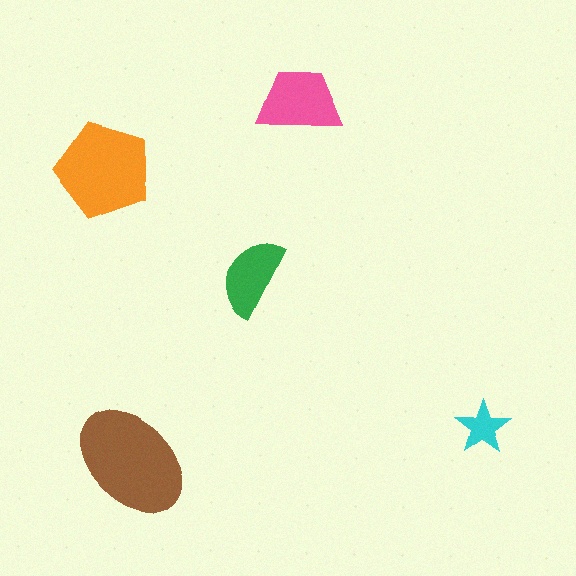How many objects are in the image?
There are 5 objects in the image.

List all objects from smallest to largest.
The cyan star, the green semicircle, the pink trapezoid, the orange pentagon, the brown ellipse.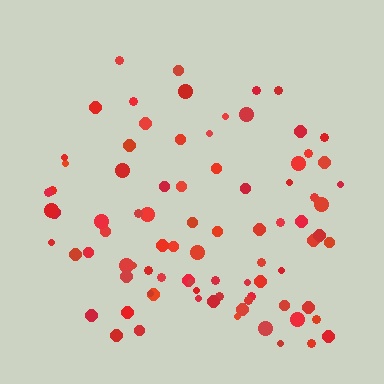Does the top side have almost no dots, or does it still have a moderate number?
Still a moderate number, just noticeably fewer than the bottom.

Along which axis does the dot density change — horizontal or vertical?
Vertical.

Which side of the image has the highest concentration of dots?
The bottom.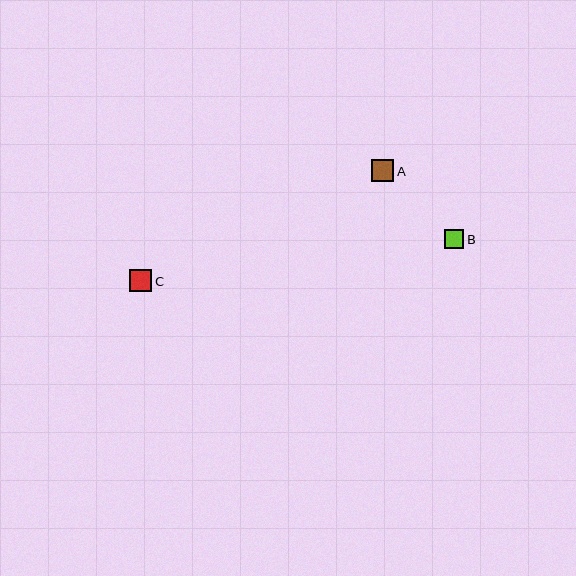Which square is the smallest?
Square B is the smallest with a size of approximately 20 pixels.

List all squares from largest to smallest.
From largest to smallest: C, A, B.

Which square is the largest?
Square C is the largest with a size of approximately 22 pixels.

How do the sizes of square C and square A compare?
Square C and square A are approximately the same size.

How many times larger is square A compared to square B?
Square A is approximately 1.1 times the size of square B.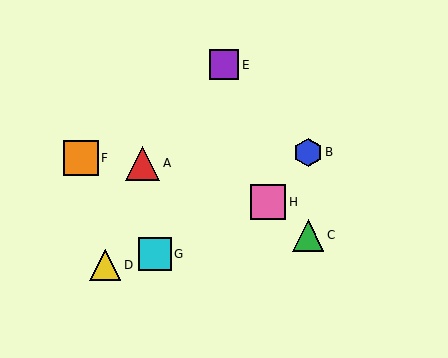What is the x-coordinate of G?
Object G is at x≈155.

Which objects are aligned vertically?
Objects B, C are aligned vertically.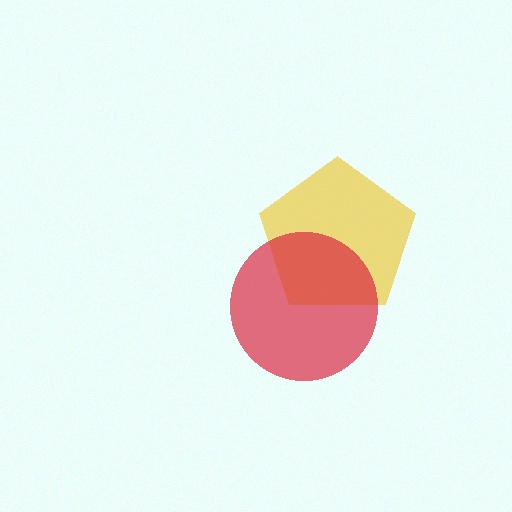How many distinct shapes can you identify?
There are 2 distinct shapes: a yellow pentagon, a red circle.